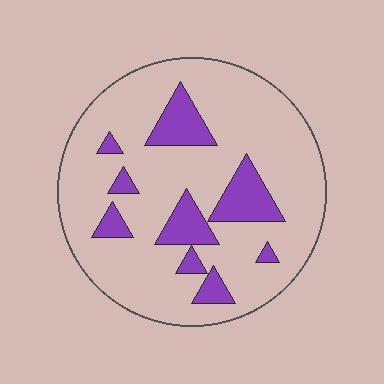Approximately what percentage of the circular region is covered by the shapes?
Approximately 20%.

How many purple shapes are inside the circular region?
9.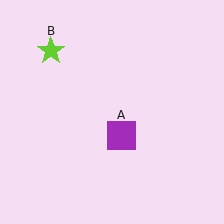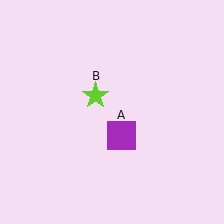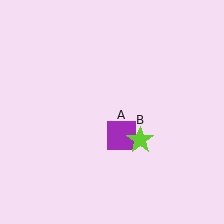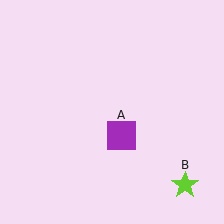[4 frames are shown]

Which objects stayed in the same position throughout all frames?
Purple square (object A) remained stationary.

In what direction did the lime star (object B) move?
The lime star (object B) moved down and to the right.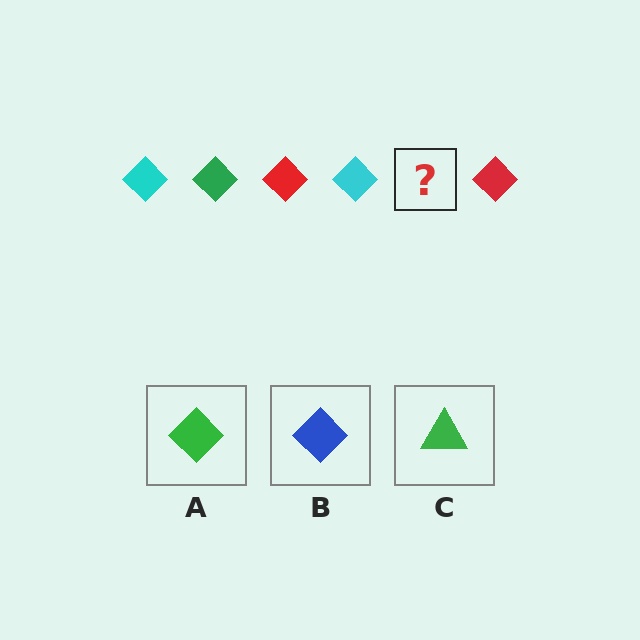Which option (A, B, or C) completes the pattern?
A.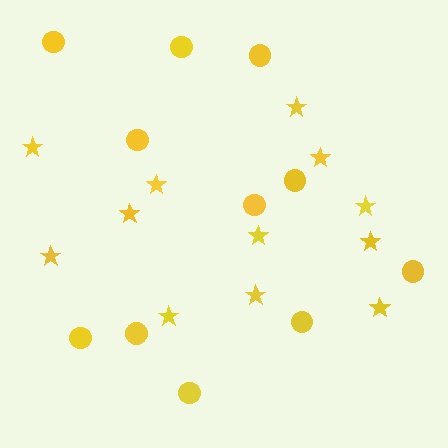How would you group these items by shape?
There are 2 groups: one group of stars (12) and one group of circles (11).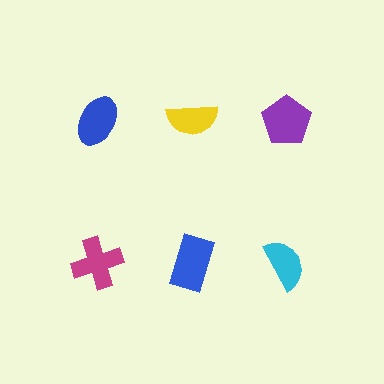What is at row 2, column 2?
A blue rectangle.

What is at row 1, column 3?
A purple pentagon.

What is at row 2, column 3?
A cyan semicircle.